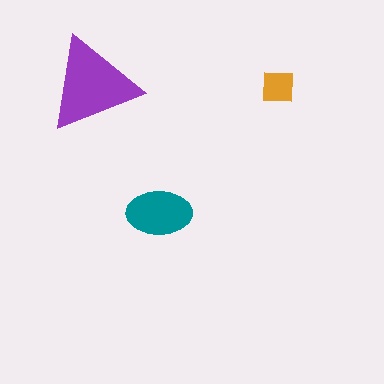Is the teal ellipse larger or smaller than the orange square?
Larger.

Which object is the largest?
The purple triangle.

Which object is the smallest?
The orange square.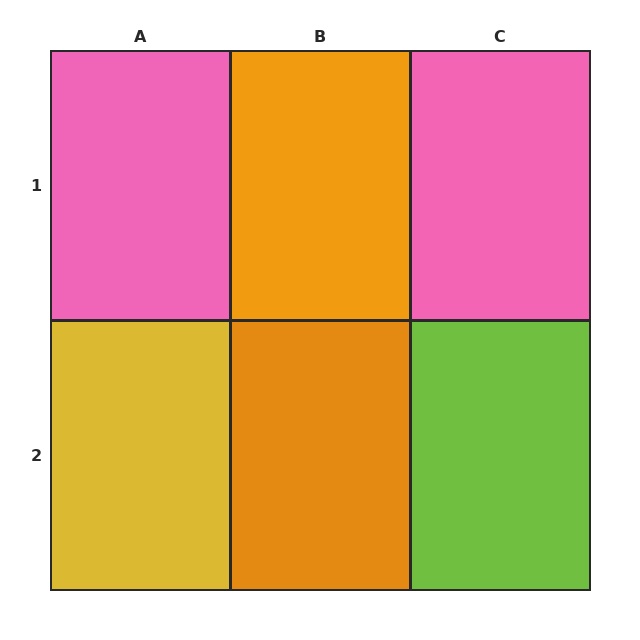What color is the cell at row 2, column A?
Yellow.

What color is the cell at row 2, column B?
Orange.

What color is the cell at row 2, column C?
Lime.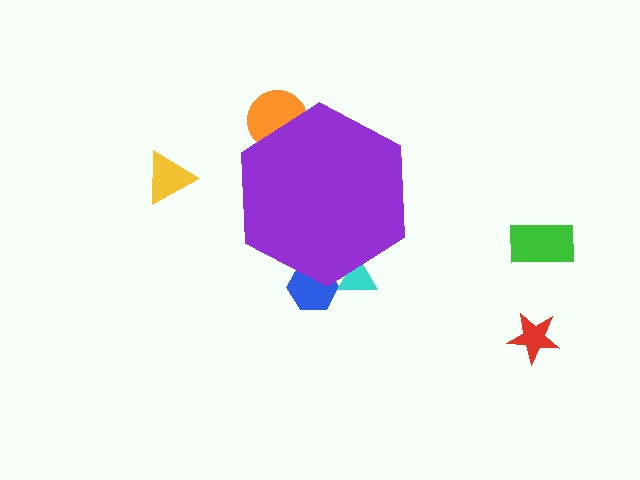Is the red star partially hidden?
No, the red star is fully visible.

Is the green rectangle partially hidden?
No, the green rectangle is fully visible.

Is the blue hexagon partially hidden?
Yes, the blue hexagon is partially hidden behind the purple hexagon.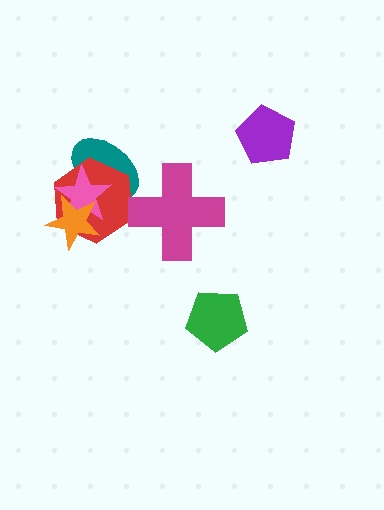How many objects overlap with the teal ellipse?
2 objects overlap with the teal ellipse.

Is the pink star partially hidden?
Yes, it is partially covered by another shape.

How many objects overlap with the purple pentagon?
0 objects overlap with the purple pentagon.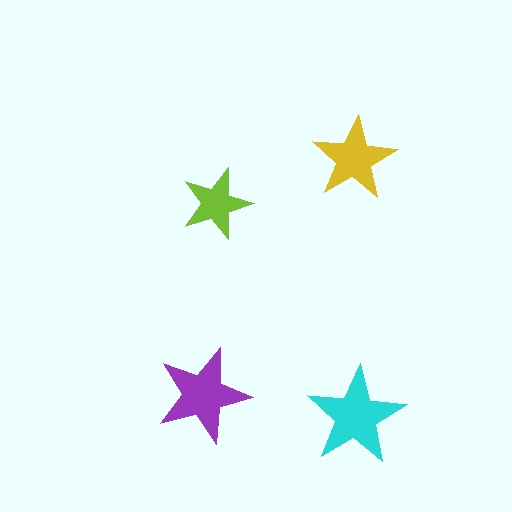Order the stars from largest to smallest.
the cyan one, the purple one, the yellow one, the lime one.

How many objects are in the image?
There are 4 objects in the image.